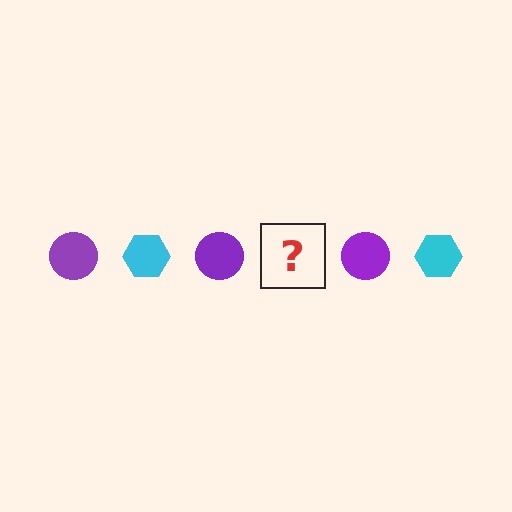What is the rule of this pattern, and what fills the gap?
The rule is that the pattern alternates between purple circle and cyan hexagon. The gap should be filled with a cyan hexagon.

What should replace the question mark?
The question mark should be replaced with a cyan hexagon.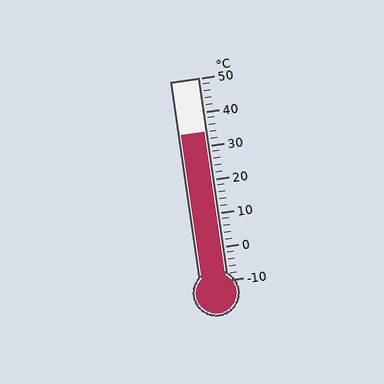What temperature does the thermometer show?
The thermometer shows approximately 34°C.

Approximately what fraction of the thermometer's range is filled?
The thermometer is filled to approximately 75% of its range.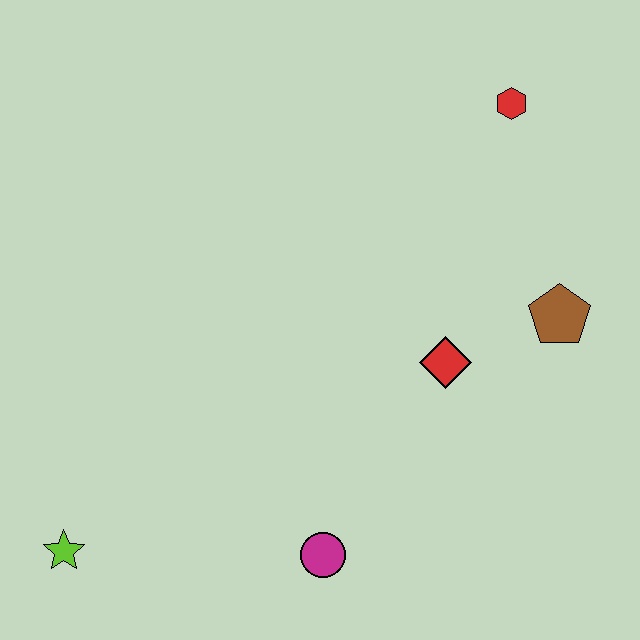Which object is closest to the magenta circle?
The red diamond is closest to the magenta circle.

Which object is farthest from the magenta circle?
The red hexagon is farthest from the magenta circle.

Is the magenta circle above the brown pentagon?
No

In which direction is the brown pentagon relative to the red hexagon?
The brown pentagon is below the red hexagon.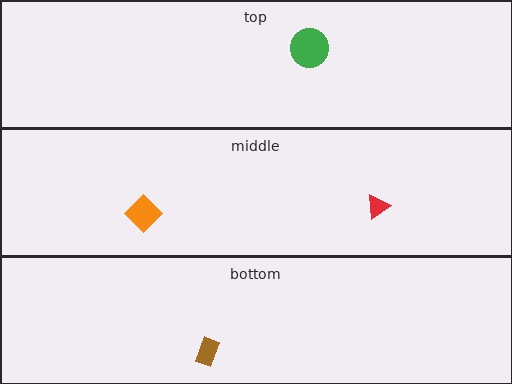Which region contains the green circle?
The top region.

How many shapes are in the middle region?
2.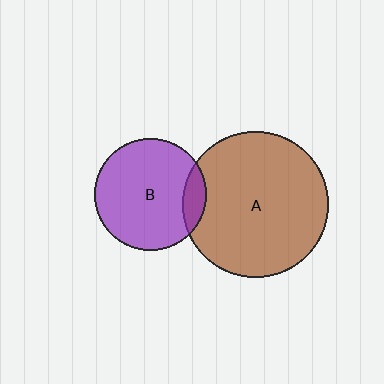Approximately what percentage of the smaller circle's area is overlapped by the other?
Approximately 10%.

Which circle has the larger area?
Circle A (brown).